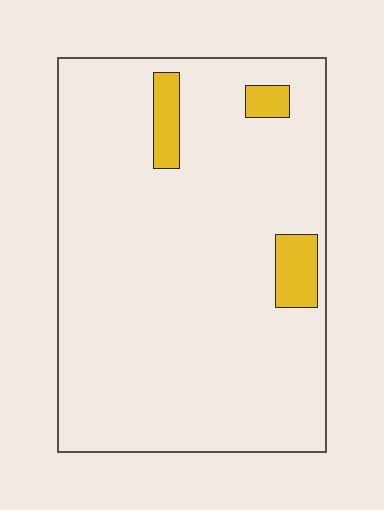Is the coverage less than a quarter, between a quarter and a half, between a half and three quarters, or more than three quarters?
Less than a quarter.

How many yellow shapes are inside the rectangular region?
3.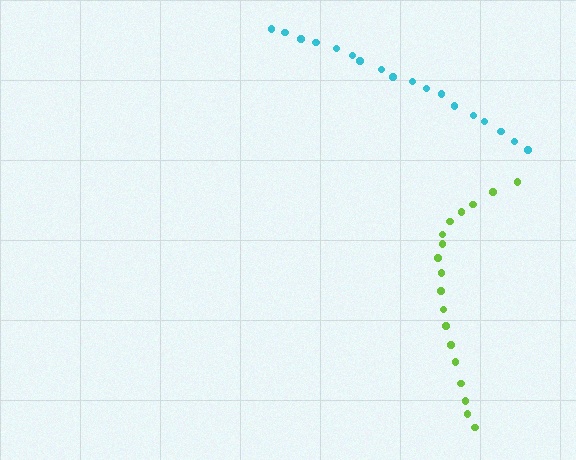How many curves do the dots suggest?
There are 2 distinct paths.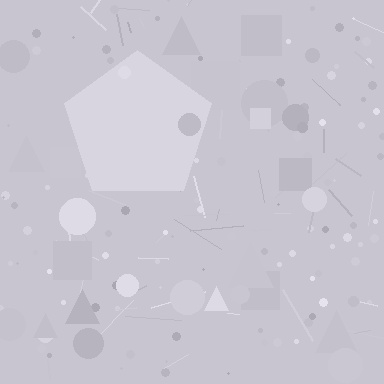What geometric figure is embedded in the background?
A pentagon is embedded in the background.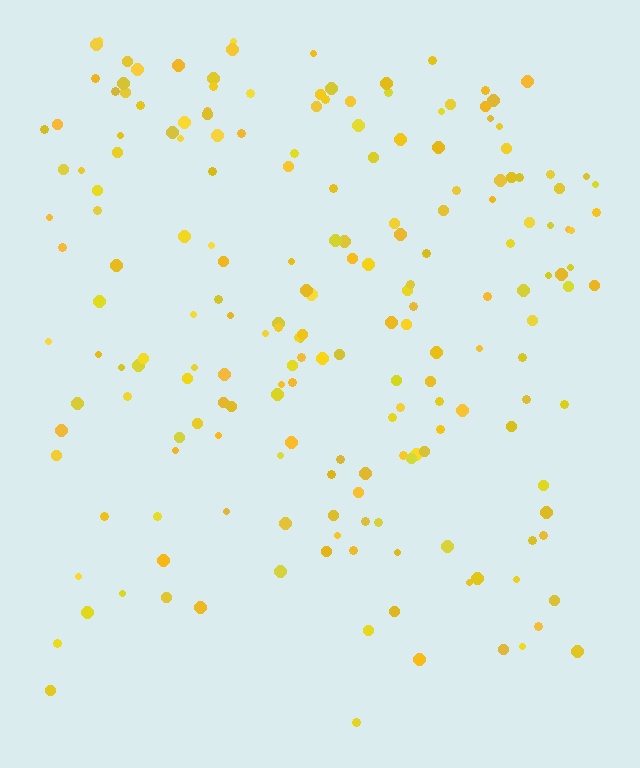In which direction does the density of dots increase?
From bottom to top, with the top side densest.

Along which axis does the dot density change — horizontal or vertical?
Vertical.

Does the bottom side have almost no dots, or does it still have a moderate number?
Still a moderate number, just noticeably fewer than the top.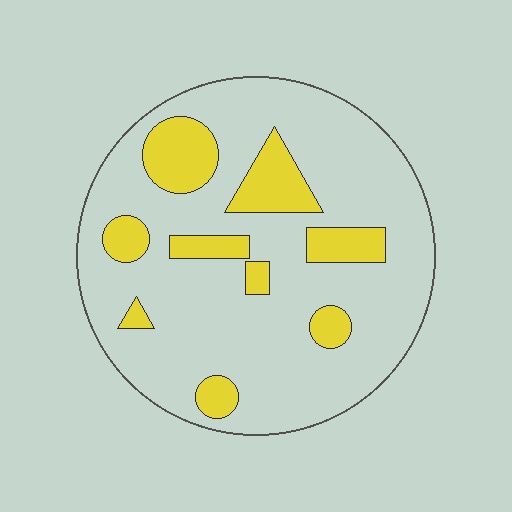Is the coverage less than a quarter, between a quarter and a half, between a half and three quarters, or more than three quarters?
Less than a quarter.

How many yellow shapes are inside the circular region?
9.